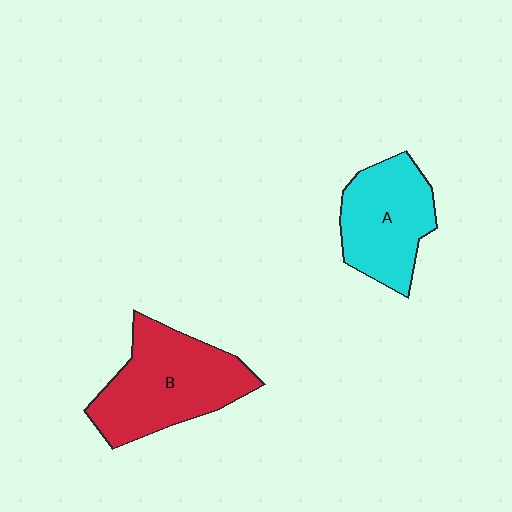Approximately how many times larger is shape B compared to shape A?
Approximately 1.3 times.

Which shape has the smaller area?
Shape A (cyan).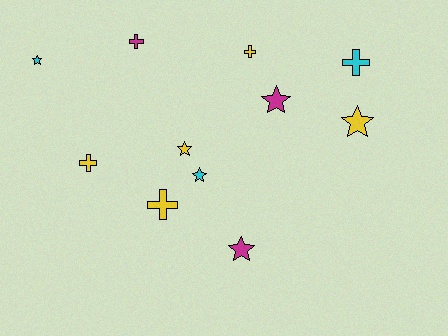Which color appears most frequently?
Yellow, with 5 objects.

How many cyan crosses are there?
There is 1 cyan cross.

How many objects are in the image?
There are 11 objects.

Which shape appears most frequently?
Star, with 6 objects.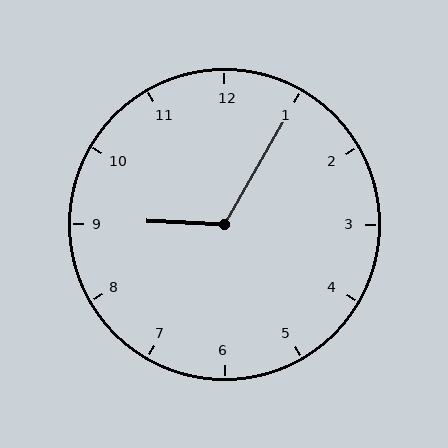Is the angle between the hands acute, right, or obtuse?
It is obtuse.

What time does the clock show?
9:05.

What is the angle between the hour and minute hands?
Approximately 118 degrees.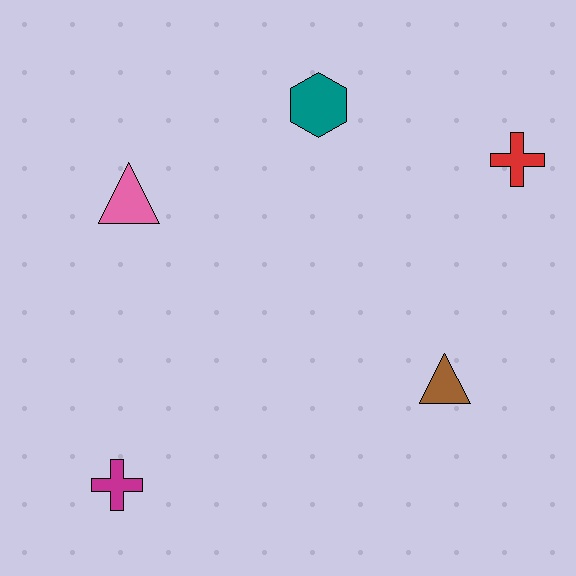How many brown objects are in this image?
There is 1 brown object.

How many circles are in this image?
There are no circles.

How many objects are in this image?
There are 5 objects.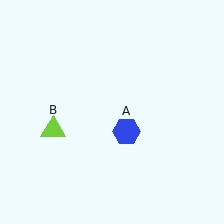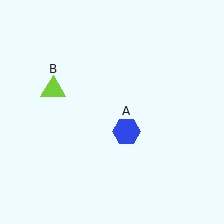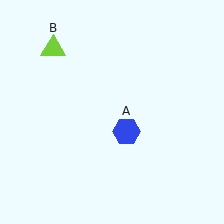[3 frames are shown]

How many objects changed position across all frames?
1 object changed position: lime triangle (object B).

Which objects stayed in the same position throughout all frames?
Blue hexagon (object A) remained stationary.